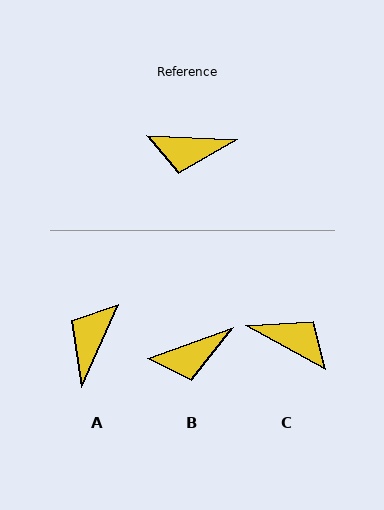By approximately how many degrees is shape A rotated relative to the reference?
Approximately 111 degrees clockwise.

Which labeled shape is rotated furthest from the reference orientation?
C, about 153 degrees away.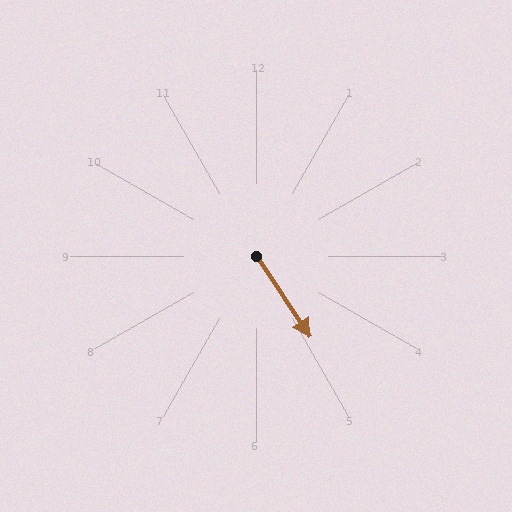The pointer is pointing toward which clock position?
Roughly 5 o'clock.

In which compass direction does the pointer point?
Southeast.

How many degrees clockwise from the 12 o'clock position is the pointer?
Approximately 146 degrees.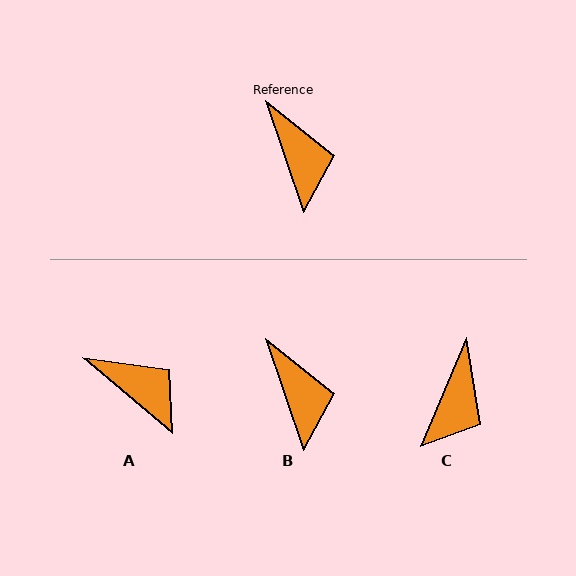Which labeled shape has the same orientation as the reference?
B.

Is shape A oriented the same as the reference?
No, it is off by about 31 degrees.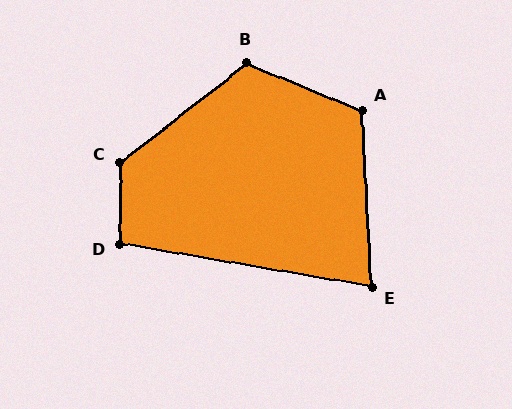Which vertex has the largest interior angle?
C, at approximately 129 degrees.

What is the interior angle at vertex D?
Approximately 99 degrees (obtuse).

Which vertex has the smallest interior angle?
E, at approximately 77 degrees.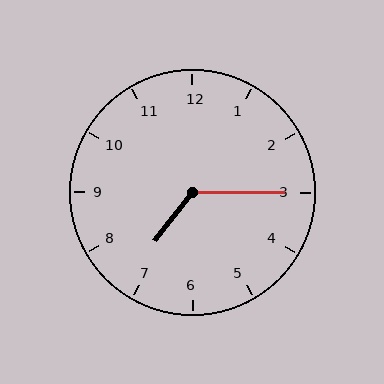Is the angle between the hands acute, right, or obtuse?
It is obtuse.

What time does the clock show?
7:15.